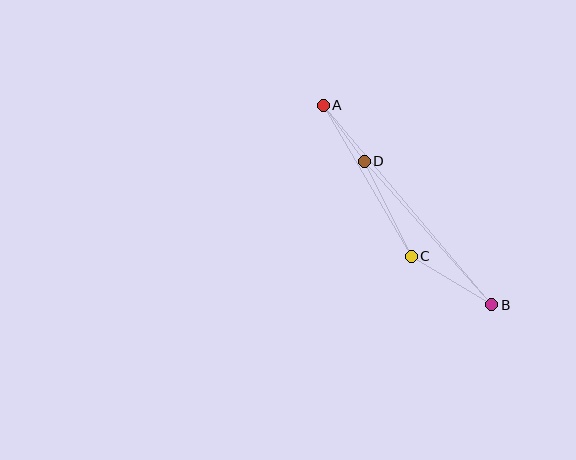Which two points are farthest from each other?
Points A and B are farthest from each other.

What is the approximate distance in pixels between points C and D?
The distance between C and D is approximately 106 pixels.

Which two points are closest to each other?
Points A and D are closest to each other.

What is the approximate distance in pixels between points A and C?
The distance between A and C is approximately 175 pixels.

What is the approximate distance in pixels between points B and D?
The distance between B and D is approximately 192 pixels.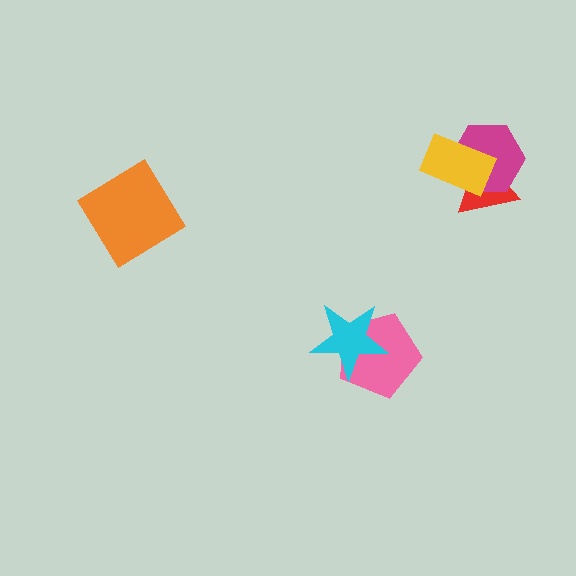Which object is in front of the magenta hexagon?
The yellow rectangle is in front of the magenta hexagon.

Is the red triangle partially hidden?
Yes, it is partially covered by another shape.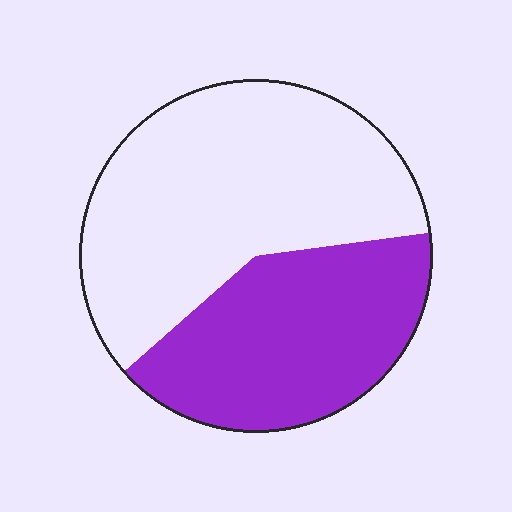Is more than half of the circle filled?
No.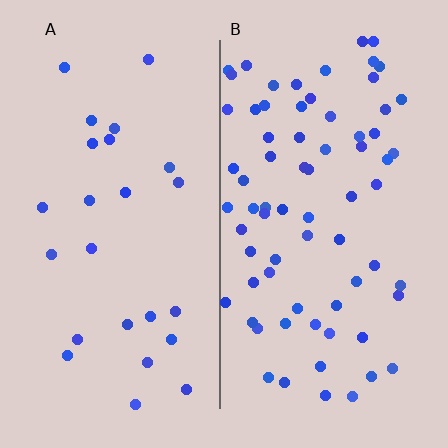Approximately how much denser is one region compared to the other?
Approximately 2.9× — region B over region A.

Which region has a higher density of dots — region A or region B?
B (the right).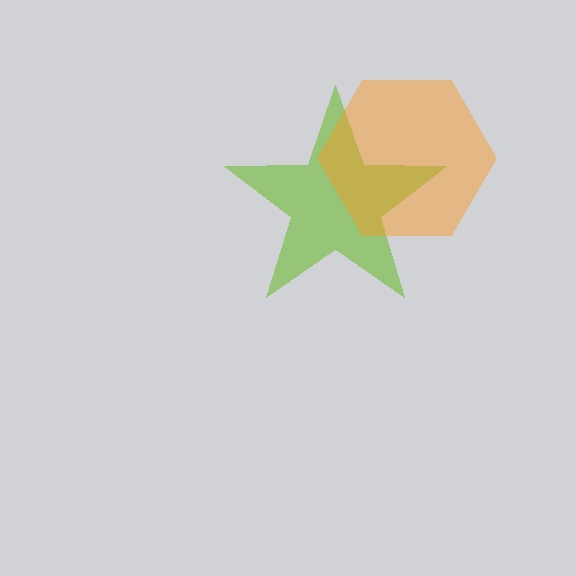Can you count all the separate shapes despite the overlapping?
Yes, there are 2 separate shapes.